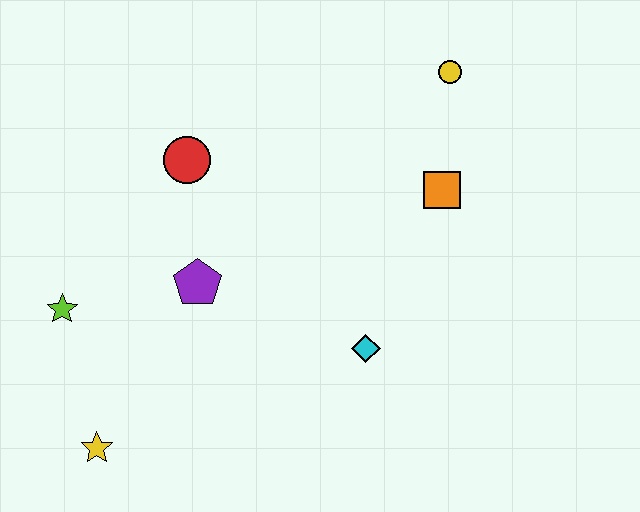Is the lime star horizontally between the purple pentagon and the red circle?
No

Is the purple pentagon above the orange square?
No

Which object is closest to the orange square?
The yellow circle is closest to the orange square.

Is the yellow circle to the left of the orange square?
No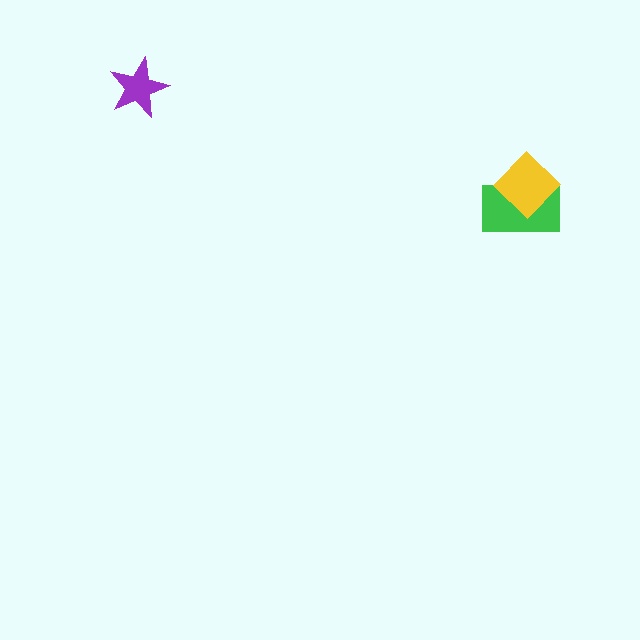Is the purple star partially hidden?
No, no other shape covers it.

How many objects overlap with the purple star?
0 objects overlap with the purple star.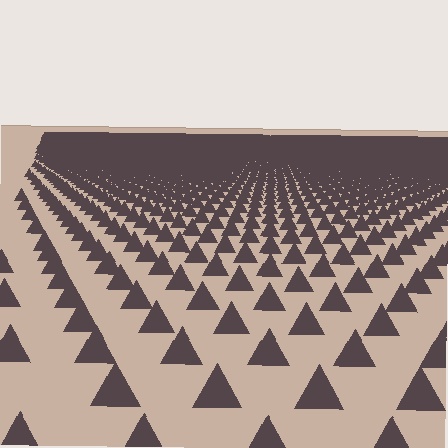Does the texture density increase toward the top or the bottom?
Density increases toward the top.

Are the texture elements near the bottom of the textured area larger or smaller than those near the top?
Larger. Near the bottom, elements are closer to the viewer and appear at a bigger on-screen size.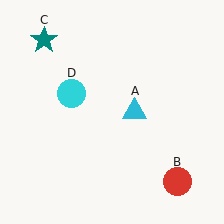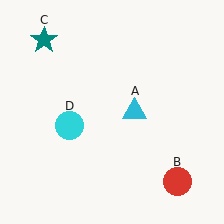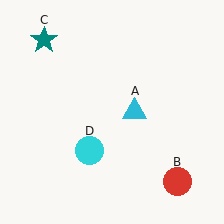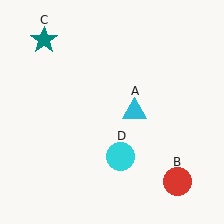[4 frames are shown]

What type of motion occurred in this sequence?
The cyan circle (object D) rotated counterclockwise around the center of the scene.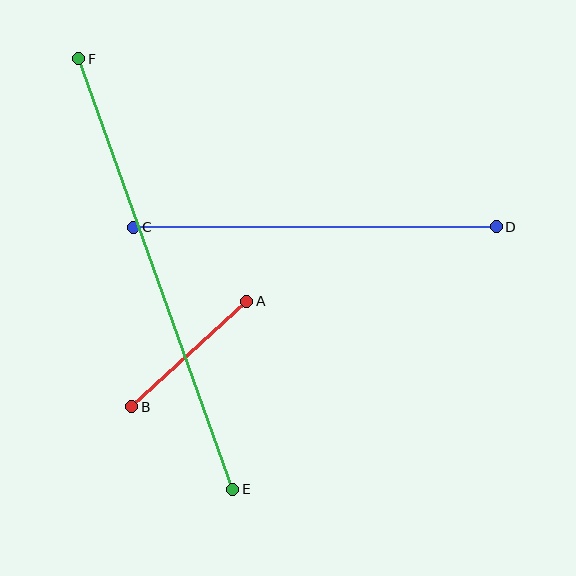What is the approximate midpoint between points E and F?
The midpoint is at approximately (156, 274) pixels.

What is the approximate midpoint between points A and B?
The midpoint is at approximately (189, 354) pixels.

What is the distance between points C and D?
The distance is approximately 363 pixels.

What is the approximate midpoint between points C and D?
The midpoint is at approximately (315, 227) pixels.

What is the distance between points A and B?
The distance is approximately 156 pixels.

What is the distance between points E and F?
The distance is approximately 457 pixels.